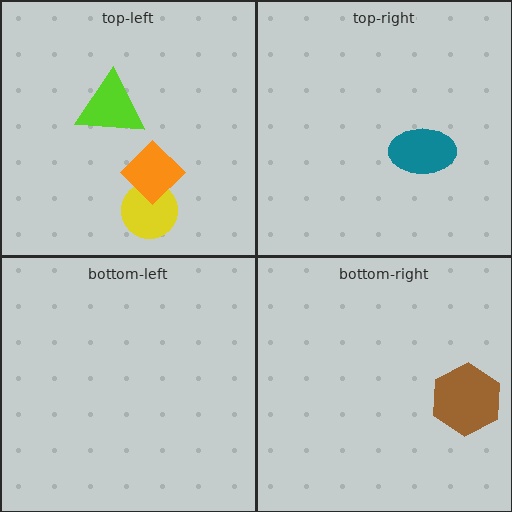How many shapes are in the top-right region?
1.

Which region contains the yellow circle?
The top-left region.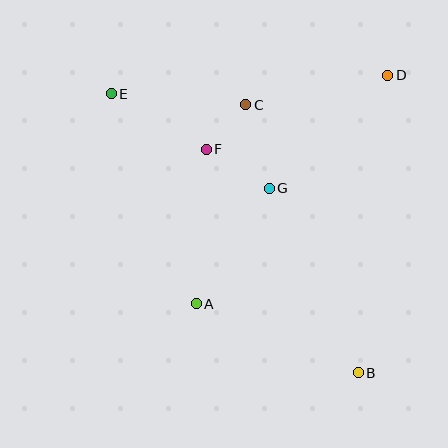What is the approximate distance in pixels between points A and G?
The distance between A and G is approximately 137 pixels.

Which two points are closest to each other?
Points C and F are closest to each other.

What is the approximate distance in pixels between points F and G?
The distance between F and G is approximately 74 pixels.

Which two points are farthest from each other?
Points B and E are farthest from each other.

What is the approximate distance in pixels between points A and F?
The distance between A and F is approximately 155 pixels.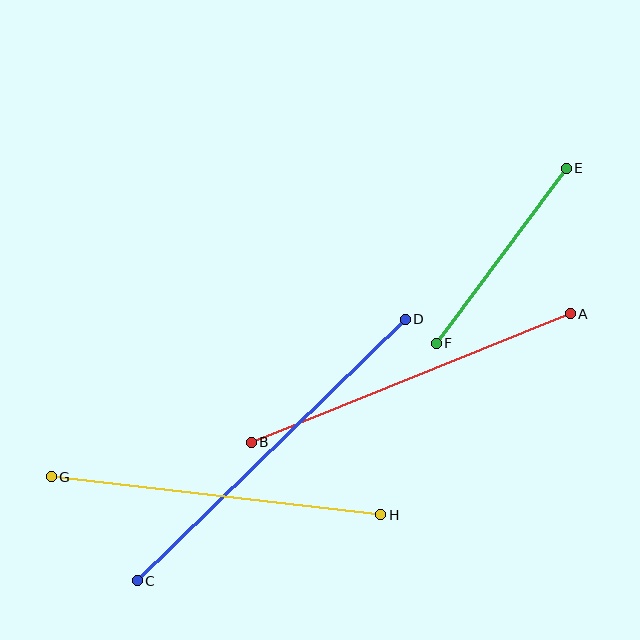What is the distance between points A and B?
The distance is approximately 344 pixels.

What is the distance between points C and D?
The distance is approximately 374 pixels.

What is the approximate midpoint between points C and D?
The midpoint is at approximately (271, 450) pixels.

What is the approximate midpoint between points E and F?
The midpoint is at approximately (501, 256) pixels.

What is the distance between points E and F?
The distance is approximately 218 pixels.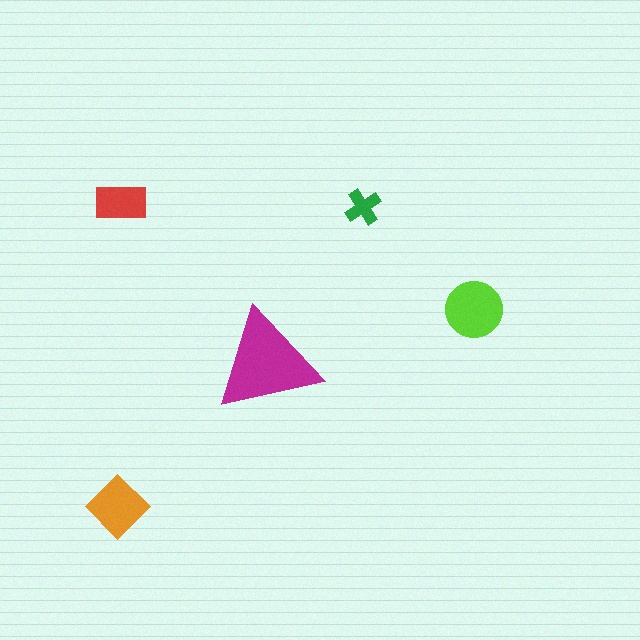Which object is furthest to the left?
The orange diamond is leftmost.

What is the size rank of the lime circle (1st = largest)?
2nd.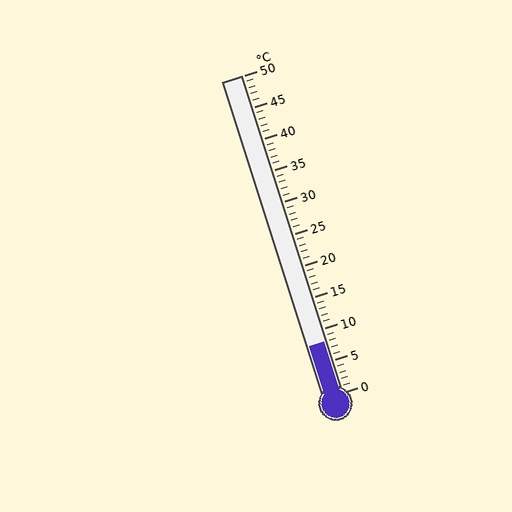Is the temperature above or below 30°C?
The temperature is below 30°C.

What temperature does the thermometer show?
The thermometer shows approximately 8°C.